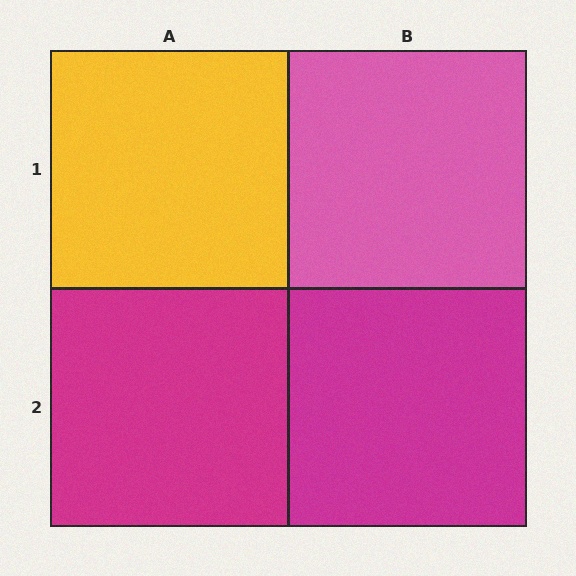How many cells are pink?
1 cell is pink.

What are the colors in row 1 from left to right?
Yellow, pink.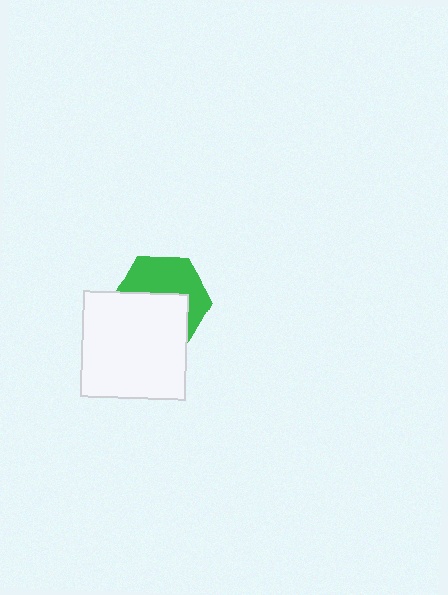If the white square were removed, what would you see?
You would see the complete green hexagon.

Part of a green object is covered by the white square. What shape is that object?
It is a hexagon.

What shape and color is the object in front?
The object in front is a white square.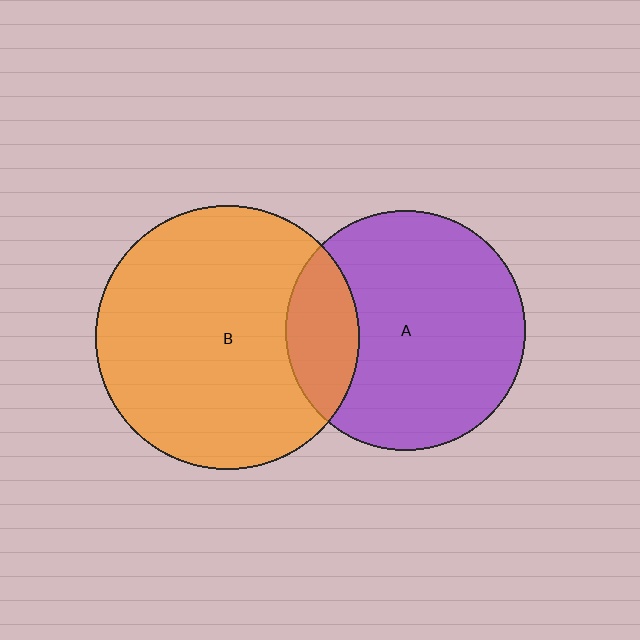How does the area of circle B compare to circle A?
Approximately 1.2 times.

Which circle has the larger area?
Circle B (orange).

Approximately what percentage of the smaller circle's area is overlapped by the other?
Approximately 20%.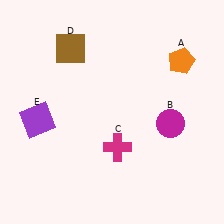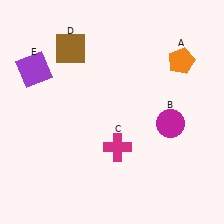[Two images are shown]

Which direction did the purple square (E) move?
The purple square (E) moved up.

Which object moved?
The purple square (E) moved up.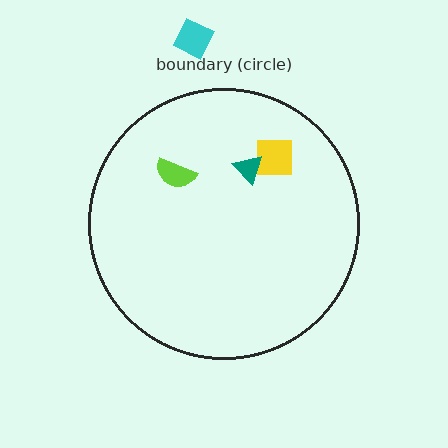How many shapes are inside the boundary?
3 inside, 1 outside.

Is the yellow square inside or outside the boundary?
Inside.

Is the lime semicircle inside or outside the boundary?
Inside.